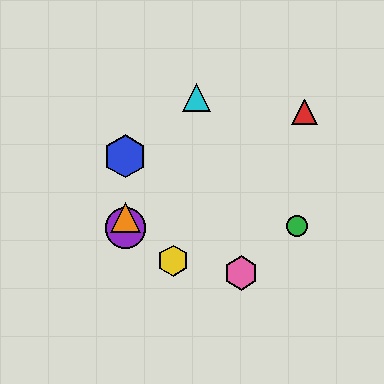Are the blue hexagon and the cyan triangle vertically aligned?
No, the blue hexagon is at x≈125 and the cyan triangle is at x≈196.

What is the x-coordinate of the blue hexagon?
The blue hexagon is at x≈125.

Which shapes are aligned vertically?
The blue hexagon, the purple circle, the orange triangle are aligned vertically.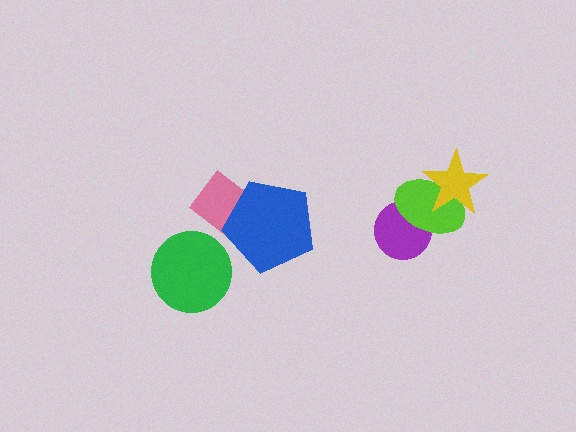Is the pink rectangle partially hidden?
Yes, it is partially covered by another shape.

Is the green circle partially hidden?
No, no other shape covers it.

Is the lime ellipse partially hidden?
Yes, it is partially covered by another shape.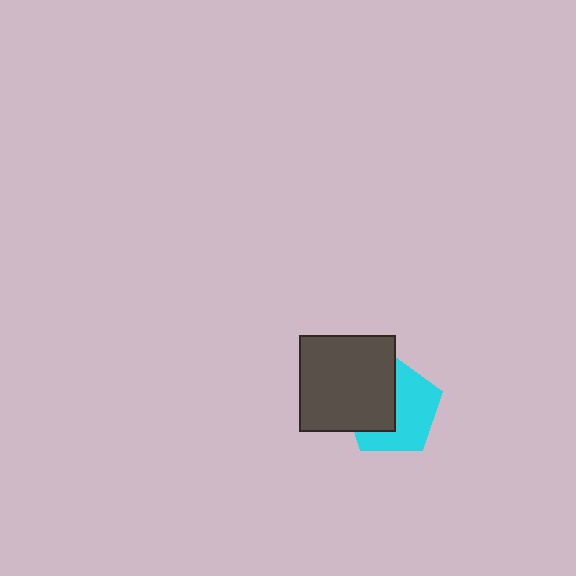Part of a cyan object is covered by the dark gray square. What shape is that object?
It is a pentagon.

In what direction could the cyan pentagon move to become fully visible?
The cyan pentagon could move right. That would shift it out from behind the dark gray square entirely.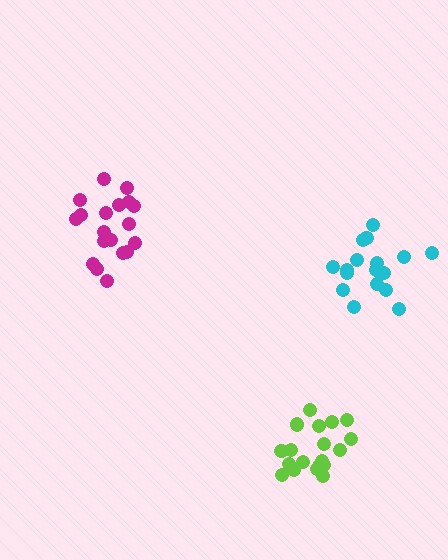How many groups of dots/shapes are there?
There are 3 groups.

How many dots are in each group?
Group 1: 17 dots, Group 2: 19 dots, Group 3: 19 dots (55 total).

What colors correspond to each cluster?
The clusters are colored: cyan, lime, magenta.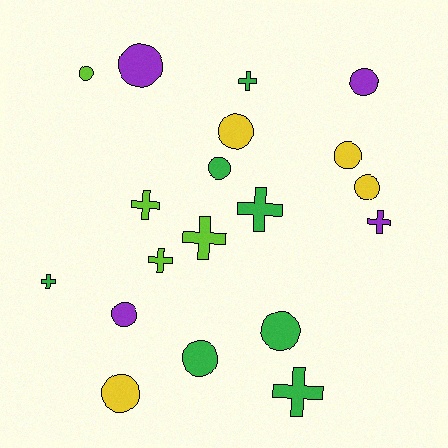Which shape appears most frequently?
Circle, with 11 objects.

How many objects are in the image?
There are 19 objects.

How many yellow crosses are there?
There are no yellow crosses.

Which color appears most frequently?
Green, with 7 objects.